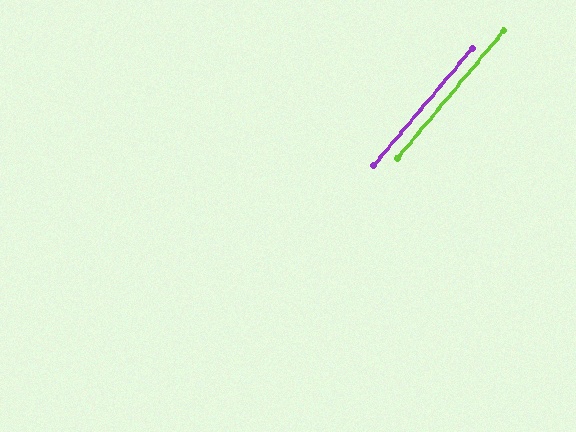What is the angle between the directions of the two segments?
Approximately 0 degrees.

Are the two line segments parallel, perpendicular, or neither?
Parallel — their directions differ by only 0.0°.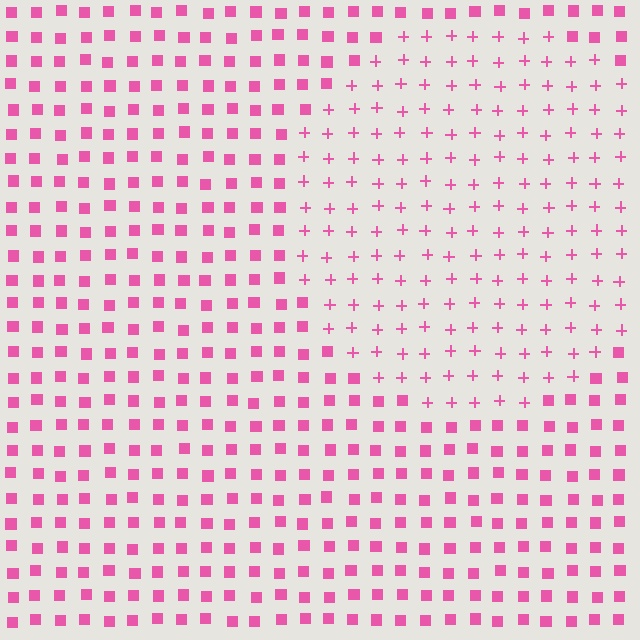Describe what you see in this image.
The image is filled with small pink elements arranged in a uniform grid. A circle-shaped region contains plus signs, while the surrounding area contains squares. The boundary is defined purely by the change in element shape.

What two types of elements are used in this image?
The image uses plus signs inside the circle region and squares outside it.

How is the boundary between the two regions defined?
The boundary is defined by a change in element shape: plus signs inside vs. squares outside. All elements share the same color and spacing.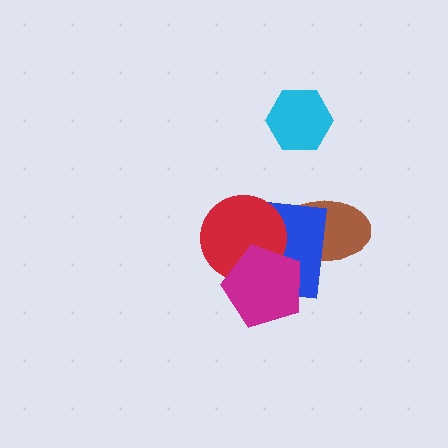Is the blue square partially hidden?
Yes, it is partially covered by another shape.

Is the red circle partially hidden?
Yes, it is partially covered by another shape.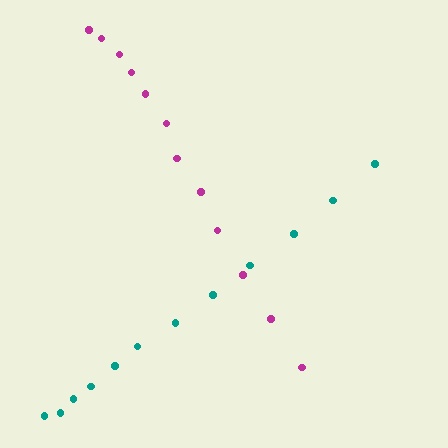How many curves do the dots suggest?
There are 2 distinct paths.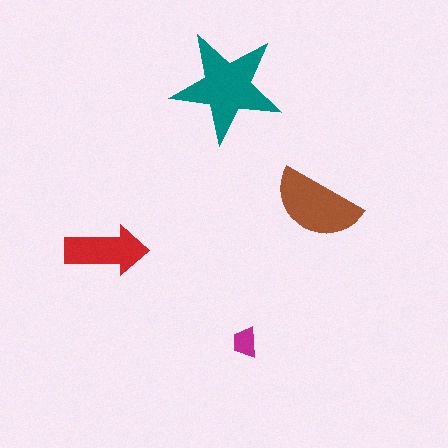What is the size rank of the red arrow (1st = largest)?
3rd.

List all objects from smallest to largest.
The magenta trapezoid, the red arrow, the brown semicircle, the teal star.